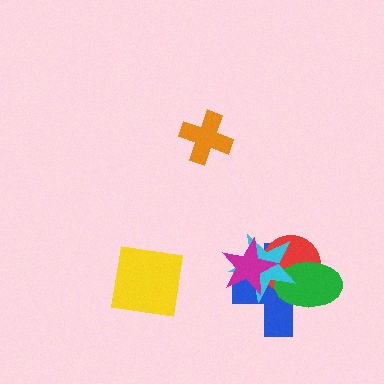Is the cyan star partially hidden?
Yes, it is partially covered by another shape.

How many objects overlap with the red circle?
4 objects overlap with the red circle.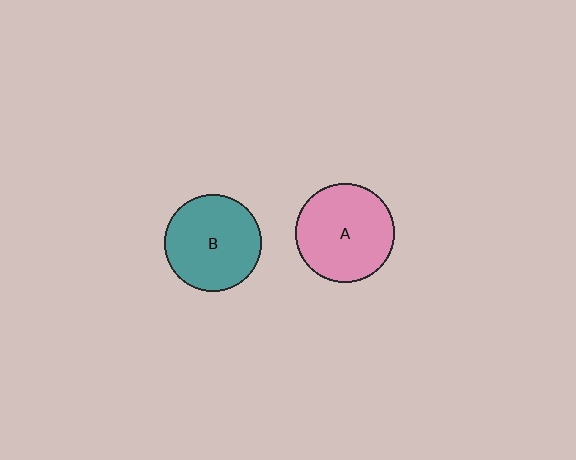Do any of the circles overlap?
No, none of the circles overlap.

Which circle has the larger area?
Circle A (pink).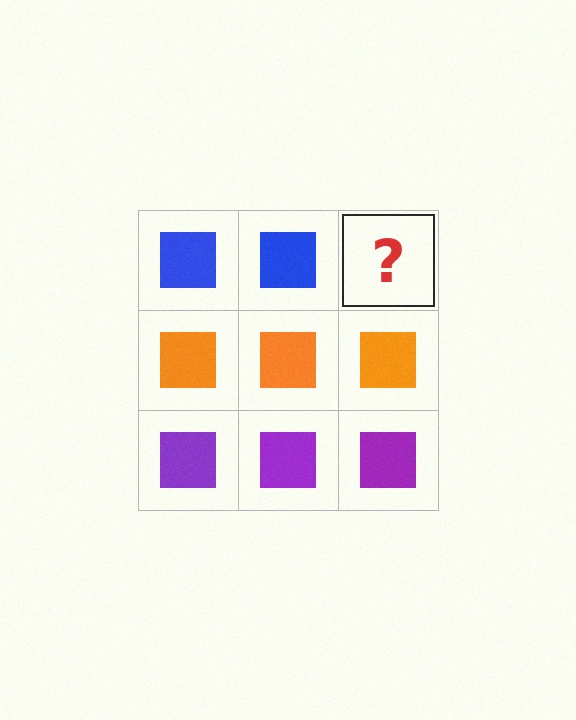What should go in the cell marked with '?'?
The missing cell should contain a blue square.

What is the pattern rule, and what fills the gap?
The rule is that each row has a consistent color. The gap should be filled with a blue square.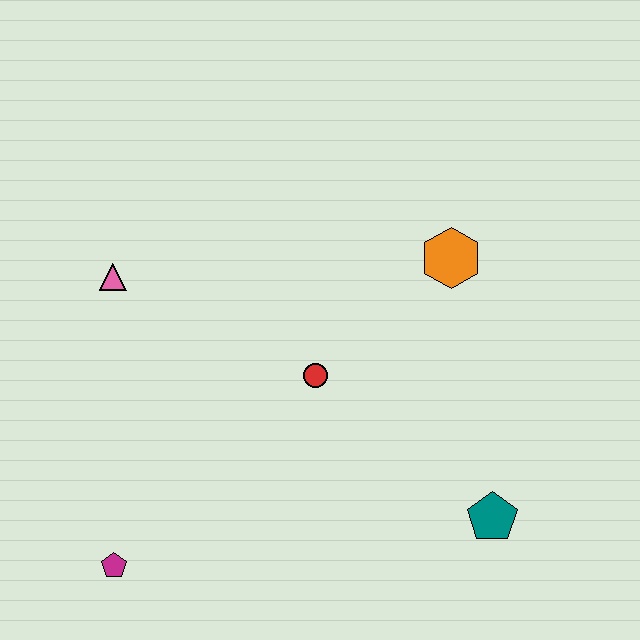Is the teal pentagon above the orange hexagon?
No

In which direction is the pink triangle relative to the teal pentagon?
The pink triangle is to the left of the teal pentagon.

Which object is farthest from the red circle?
The magenta pentagon is farthest from the red circle.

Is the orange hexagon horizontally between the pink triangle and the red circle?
No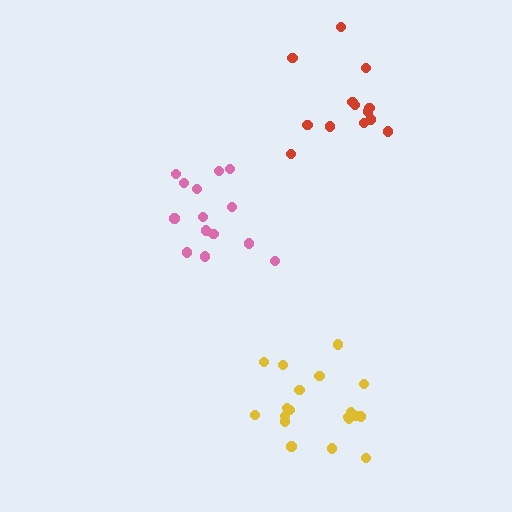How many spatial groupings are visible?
There are 3 spatial groupings.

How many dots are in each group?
Group 1: 14 dots, Group 2: 13 dots, Group 3: 19 dots (46 total).